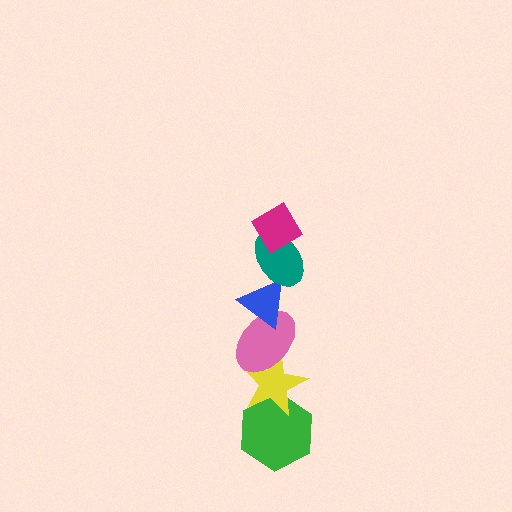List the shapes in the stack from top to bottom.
From top to bottom: the magenta diamond, the teal ellipse, the blue triangle, the pink ellipse, the yellow star, the green hexagon.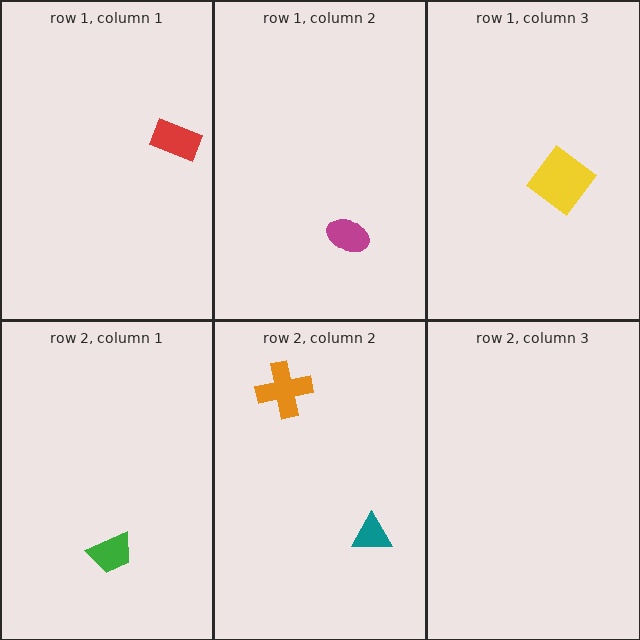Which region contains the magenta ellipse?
The row 1, column 2 region.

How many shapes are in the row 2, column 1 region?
1.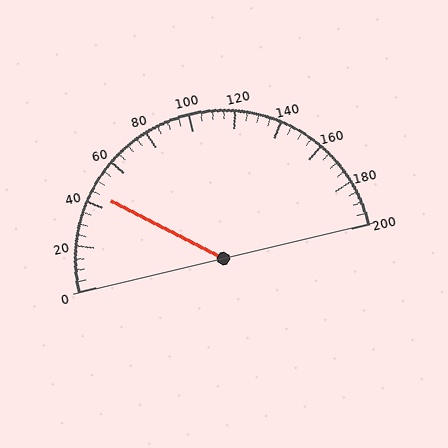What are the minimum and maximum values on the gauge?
The gauge ranges from 0 to 200.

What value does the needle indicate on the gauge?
The needle indicates approximately 45.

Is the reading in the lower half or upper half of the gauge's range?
The reading is in the lower half of the range (0 to 200).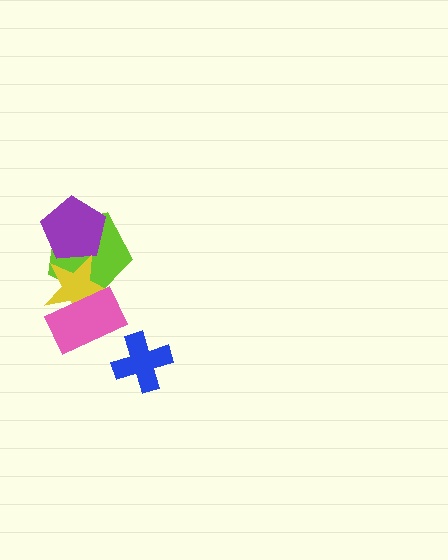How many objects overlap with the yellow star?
3 objects overlap with the yellow star.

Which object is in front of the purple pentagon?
The yellow star is in front of the purple pentagon.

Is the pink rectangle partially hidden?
No, no other shape covers it.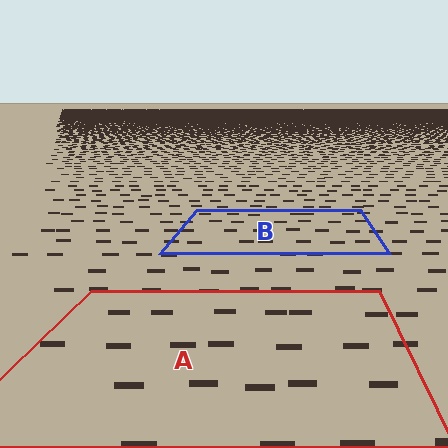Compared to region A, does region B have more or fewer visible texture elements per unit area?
Region B has more texture elements per unit area — they are packed more densely because it is farther away.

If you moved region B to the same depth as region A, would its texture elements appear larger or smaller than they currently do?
They would appear larger. At a closer depth, the same texture elements are projected at a bigger on-screen size.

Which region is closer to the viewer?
Region A is closer. The texture elements there are larger and more spread out.